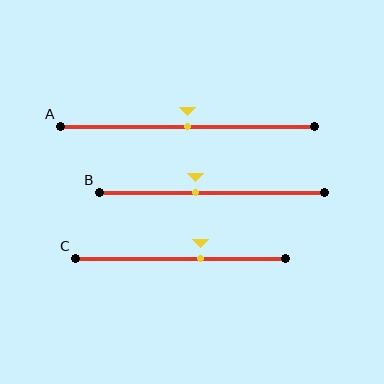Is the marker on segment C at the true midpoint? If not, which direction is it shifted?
No, the marker on segment C is shifted to the right by about 10% of the segment length.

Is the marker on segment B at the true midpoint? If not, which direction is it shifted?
No, the marker on segment B is shifted to the left by about 7% of the segment length.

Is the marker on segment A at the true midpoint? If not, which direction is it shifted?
Yes, the marker on segment A is at the true midpoint.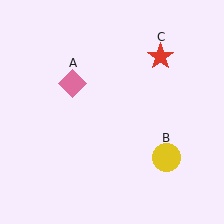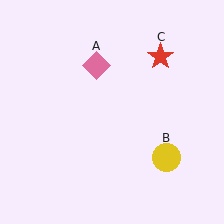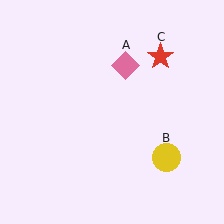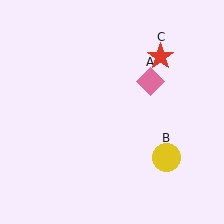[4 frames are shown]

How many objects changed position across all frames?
1 object changed position: pink diamond (object A).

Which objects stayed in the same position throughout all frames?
Yellow circle (object B) and red star (object C) remained stationary.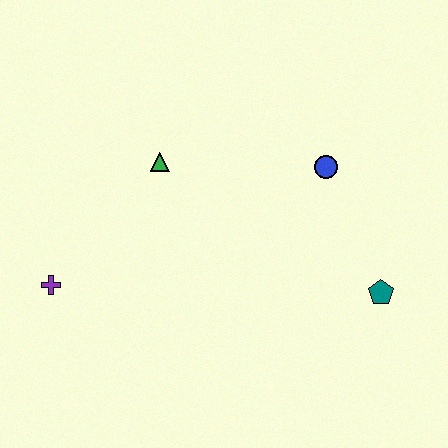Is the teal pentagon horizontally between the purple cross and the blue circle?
No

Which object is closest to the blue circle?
The teal pentagon is closest to the blue circle.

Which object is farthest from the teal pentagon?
The purple cross is farthest from the teal pentagon.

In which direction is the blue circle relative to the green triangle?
The blue circle is to the right of the green triangle.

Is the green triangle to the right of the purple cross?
Yes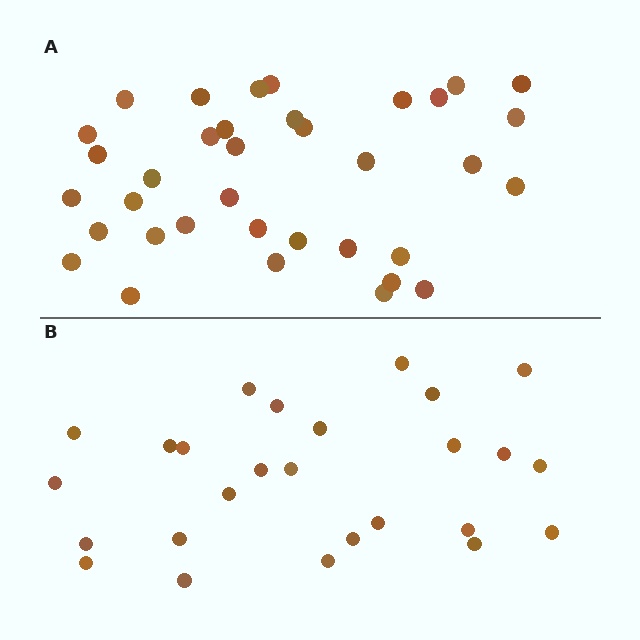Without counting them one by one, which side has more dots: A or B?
Region A (the top region) has more dots.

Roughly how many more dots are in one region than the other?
Region A has roughly 10 or so more dots than region B.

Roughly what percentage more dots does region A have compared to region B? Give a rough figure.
About 40% more.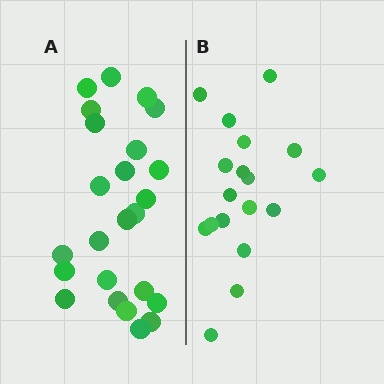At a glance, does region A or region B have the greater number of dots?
Region A (the left region) has more dots.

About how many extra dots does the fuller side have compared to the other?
Region A has about 6 more dots than region B.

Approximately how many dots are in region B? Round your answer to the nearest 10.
About 20 dots. (The exact count is 18, which rounds to 20.)